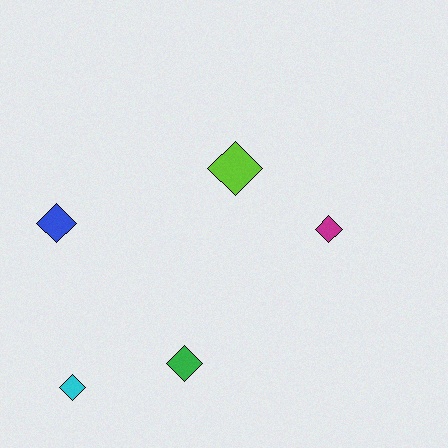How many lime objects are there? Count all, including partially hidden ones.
There is 1 lime object.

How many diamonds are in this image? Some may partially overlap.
There are 5 diamonds.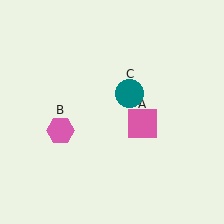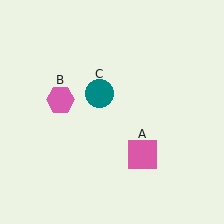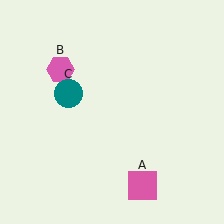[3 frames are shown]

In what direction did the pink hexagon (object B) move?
The pink hexagon (object B) moved up.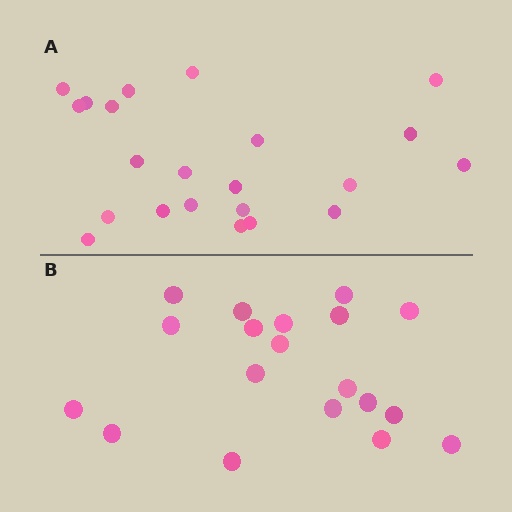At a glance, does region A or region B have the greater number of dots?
Region A (the top region) has more dots.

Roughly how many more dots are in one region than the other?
Region A has just a few more — roughly 2 or 3 more dots than region B.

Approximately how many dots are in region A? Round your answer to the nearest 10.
About 20 dots. (The exact count is 22, which rounds to 20.)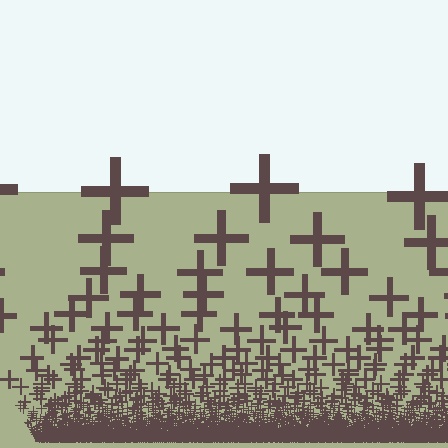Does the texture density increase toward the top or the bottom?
Density increases toward the bottom.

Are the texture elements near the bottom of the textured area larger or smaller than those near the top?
Smaller. The gradient is inverted — elements near the bottom are smaller and denser.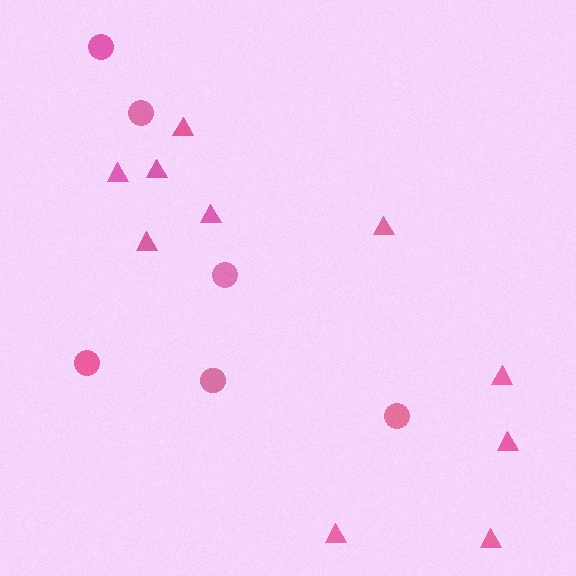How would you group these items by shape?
There are 2 groups: one group of circles (6) and one group of triangles (10).